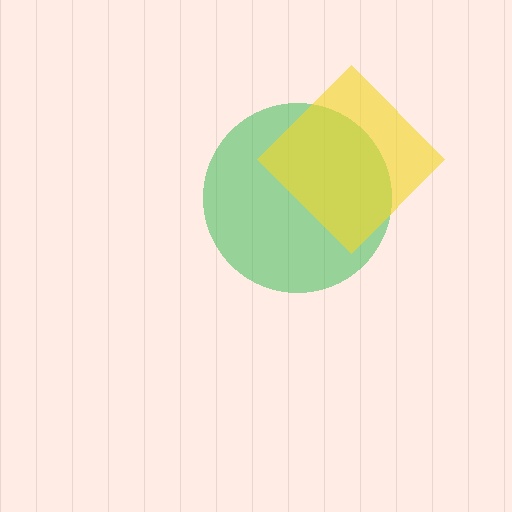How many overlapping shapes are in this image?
There are 2 overlapping shapes in the image.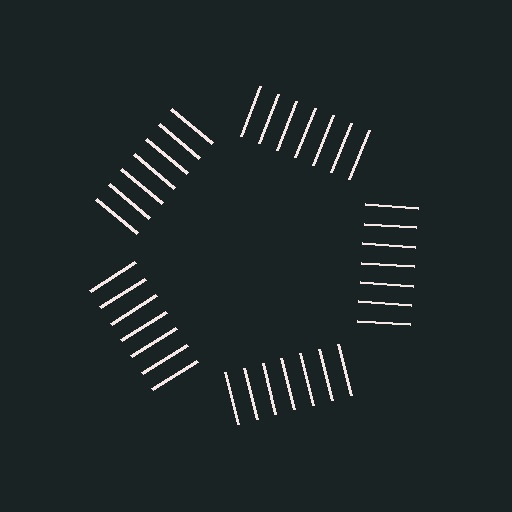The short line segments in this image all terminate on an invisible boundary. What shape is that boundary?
An illusory pentagon — the line segments terminate on its edges but no continuous stroke is drawn.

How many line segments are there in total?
35 — 7 along each of the 5 edges.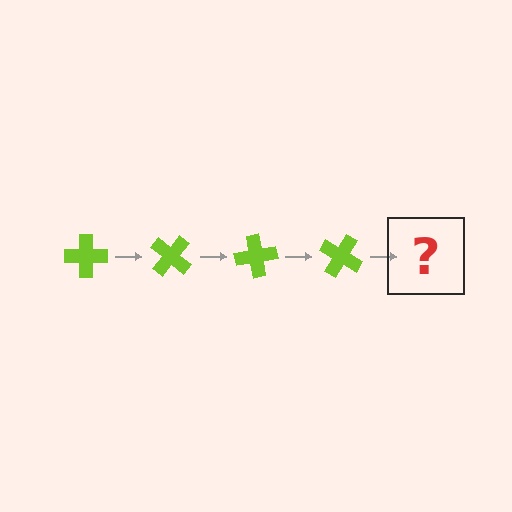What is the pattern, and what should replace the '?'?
The pattern is that the cross rotates 40 degrees each step. The '?' should be a lime cross rotated 160 degrees.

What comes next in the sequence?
The next element should be a lime cross rotated 160 degrees.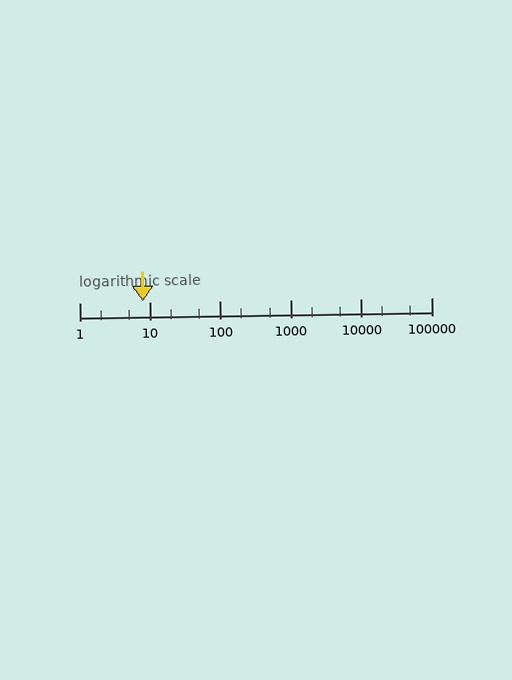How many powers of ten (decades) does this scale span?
The scale spans 5 decades, from 1 to 100000.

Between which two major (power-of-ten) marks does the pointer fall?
The pointer is between 1 and 10.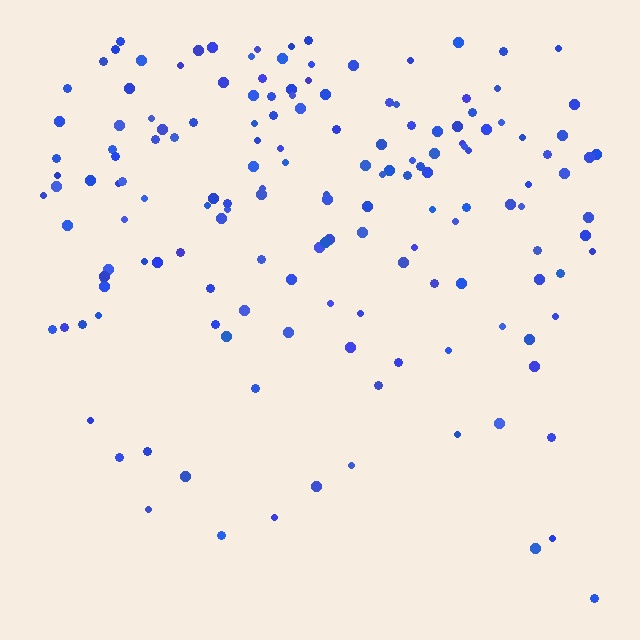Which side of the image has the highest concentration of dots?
The top.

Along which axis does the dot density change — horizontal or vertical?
Vertical.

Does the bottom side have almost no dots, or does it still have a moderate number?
Still a moderate number, just noticeably fewer than the top.